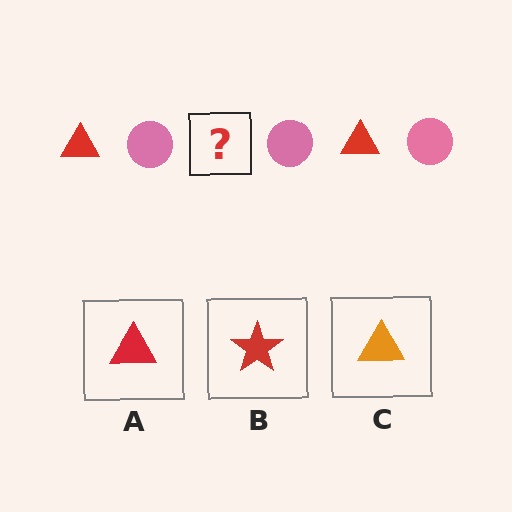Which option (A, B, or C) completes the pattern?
A.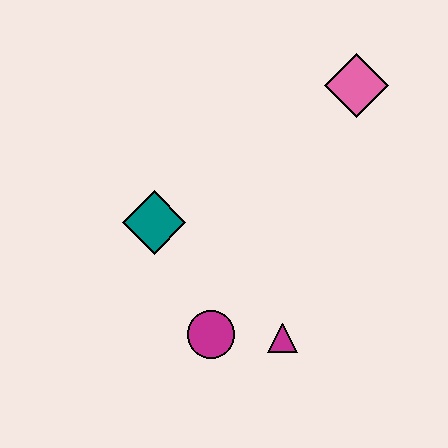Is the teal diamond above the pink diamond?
No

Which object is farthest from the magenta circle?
The pink diamond is farthest from the magenta circle.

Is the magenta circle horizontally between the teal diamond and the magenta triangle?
Yes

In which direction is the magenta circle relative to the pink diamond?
The magenta circle is below the pink diamond.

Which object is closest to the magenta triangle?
The magenta circle is closest to the magenta triangle.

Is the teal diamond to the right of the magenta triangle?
No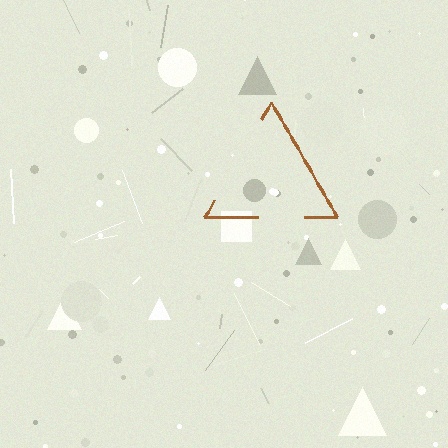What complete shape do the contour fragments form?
The contour fragments form a triangle.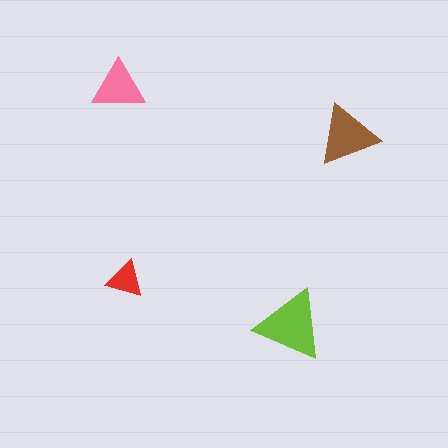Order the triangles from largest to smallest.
the lime one, the brown one, the pink one, the red one.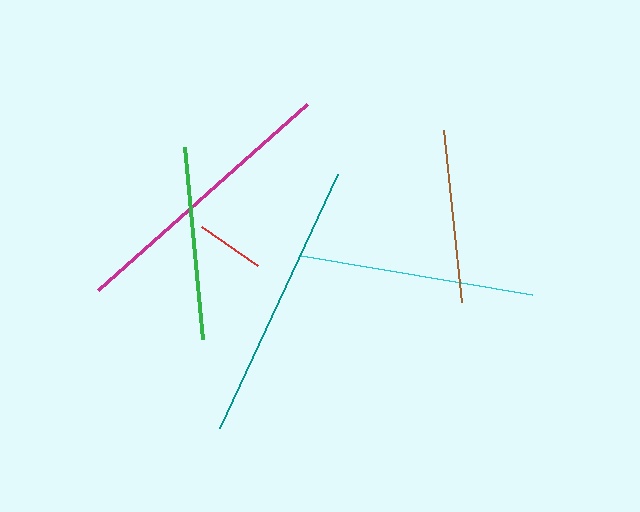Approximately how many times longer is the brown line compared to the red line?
The brown line is approximately 2.5 times the length of the red line.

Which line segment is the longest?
The magenta line is the longest at approximately 280 pixels.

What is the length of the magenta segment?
The magenta segment is approximately 280 pixels long.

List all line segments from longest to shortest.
From longest to shortest: magenta, teal, cyan, green, brown, red.